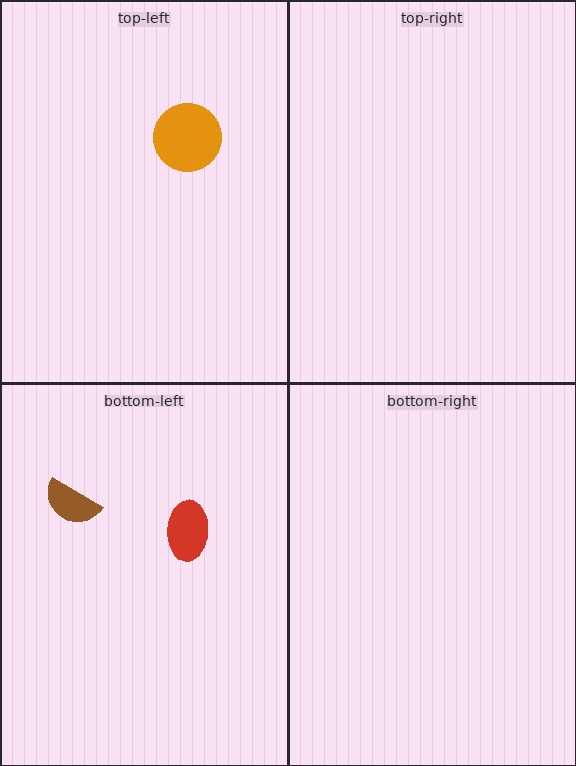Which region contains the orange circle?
The top-left region.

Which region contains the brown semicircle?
The bottom-left region.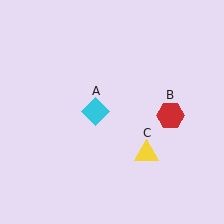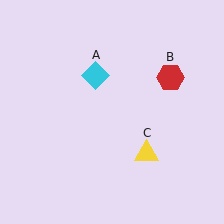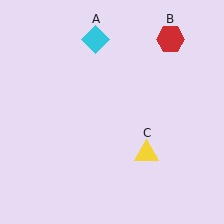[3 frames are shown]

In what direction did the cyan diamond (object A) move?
The cyan diamond (object A) moved up.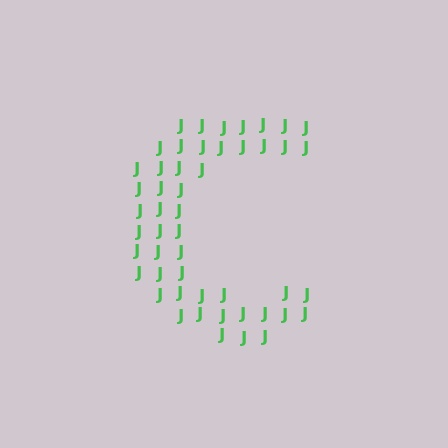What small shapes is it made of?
It is made of small letter J's.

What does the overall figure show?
The overall figure shows the letter C.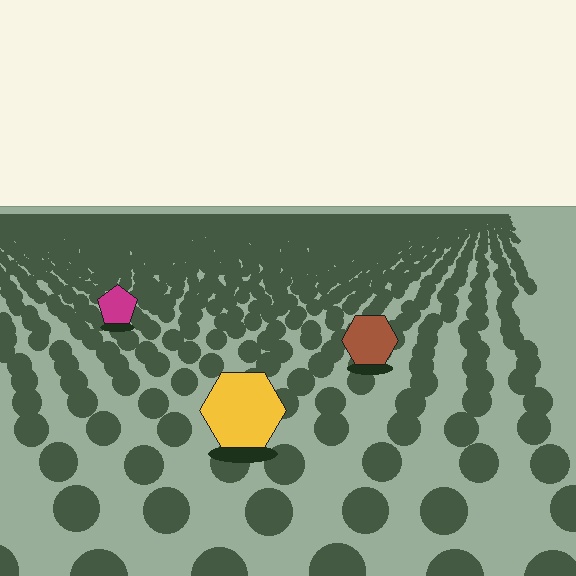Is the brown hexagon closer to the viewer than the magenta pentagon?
Yes. The brown hexagon is closer — you can tell from the texture gradient: the ground texture is coarser near it.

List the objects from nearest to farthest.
From nearest to farthest: the yellow hexagon, the brown hexagon, the magenta pentagon.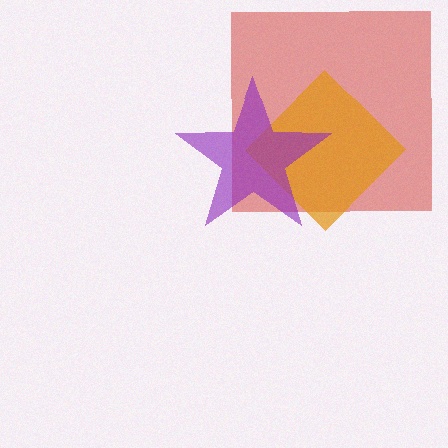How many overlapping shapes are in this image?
There are 3 overlapping shapes in the image.